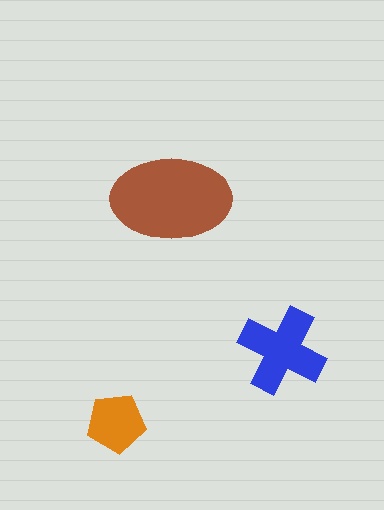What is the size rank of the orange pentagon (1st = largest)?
3rd.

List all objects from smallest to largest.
The orange pentagon, the blue cross, the brown ellipse.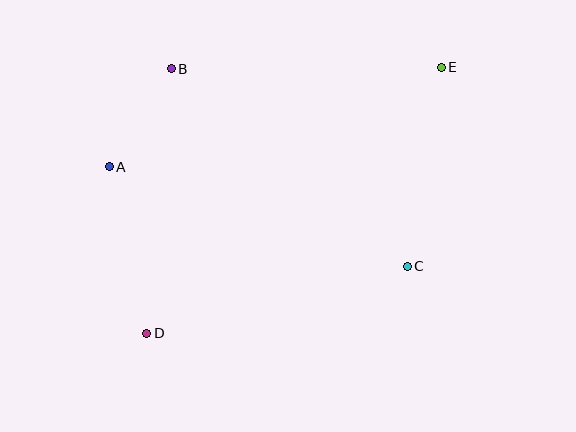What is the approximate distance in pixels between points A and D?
The distance between A and D is approximately 171 pixels.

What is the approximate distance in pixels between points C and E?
The distance between C and E is approximately 202 pixels.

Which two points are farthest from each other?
Points D and E are farthest from each other.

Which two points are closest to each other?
Points A and B are closest to each other.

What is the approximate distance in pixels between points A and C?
The distance between A and C is approximately 314 pixels.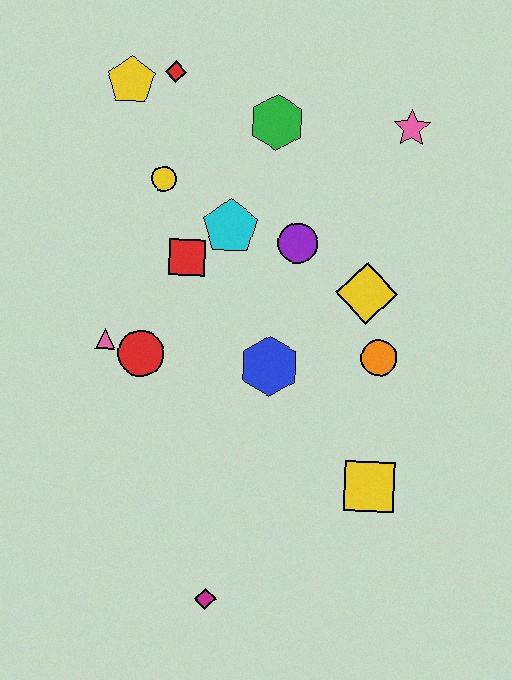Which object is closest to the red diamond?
The yellow pentagon is closest to the red diamond.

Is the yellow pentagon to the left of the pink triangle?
No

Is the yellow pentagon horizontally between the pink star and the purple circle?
No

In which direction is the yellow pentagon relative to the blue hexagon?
The yellow pentagon is above the blue hexagon.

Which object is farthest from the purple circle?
The magenta diamond is farthest from the purple circle.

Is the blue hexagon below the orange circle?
Yes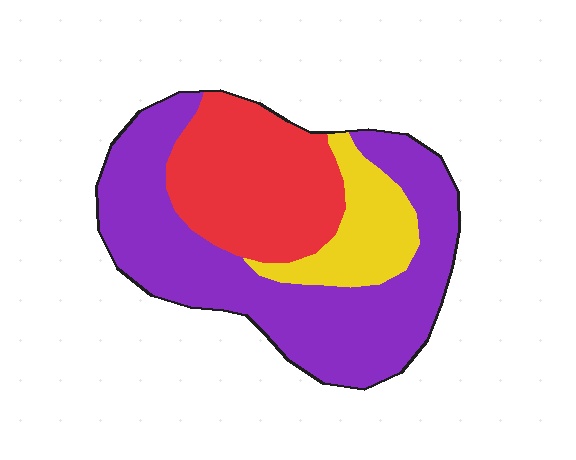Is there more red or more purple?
Purple.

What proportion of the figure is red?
Red covers 30% of the figure.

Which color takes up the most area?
Purple, at roughly 55%.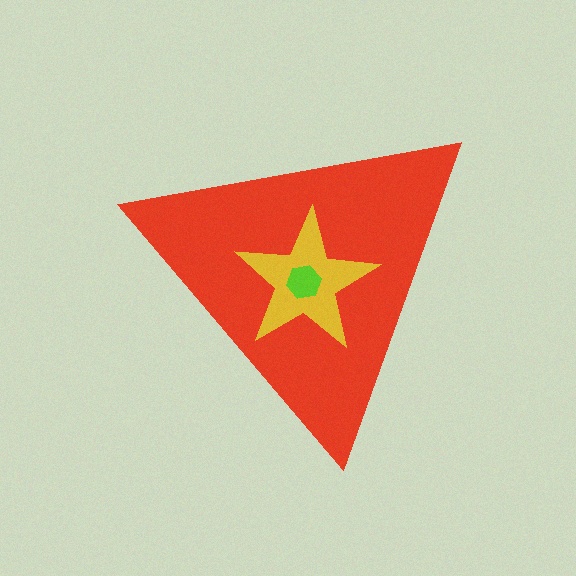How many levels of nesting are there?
3.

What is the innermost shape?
The lime hexagon.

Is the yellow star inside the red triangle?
Yes.